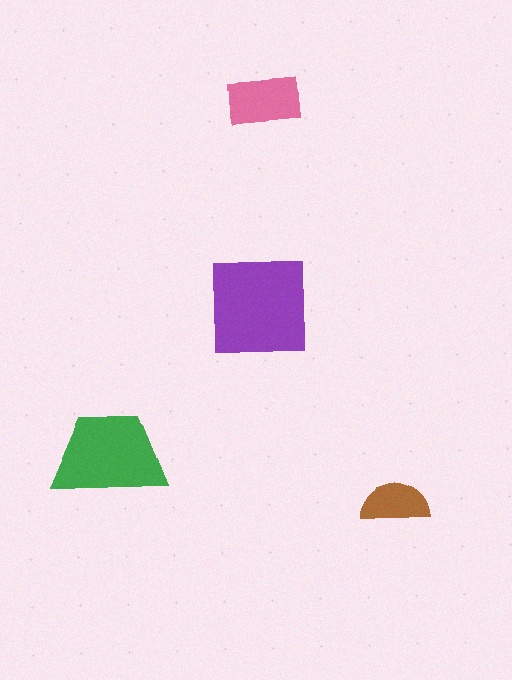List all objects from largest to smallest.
The purple square, the green trapezoid, the pink rectangle, the brown semicircle.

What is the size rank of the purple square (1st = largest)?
1st.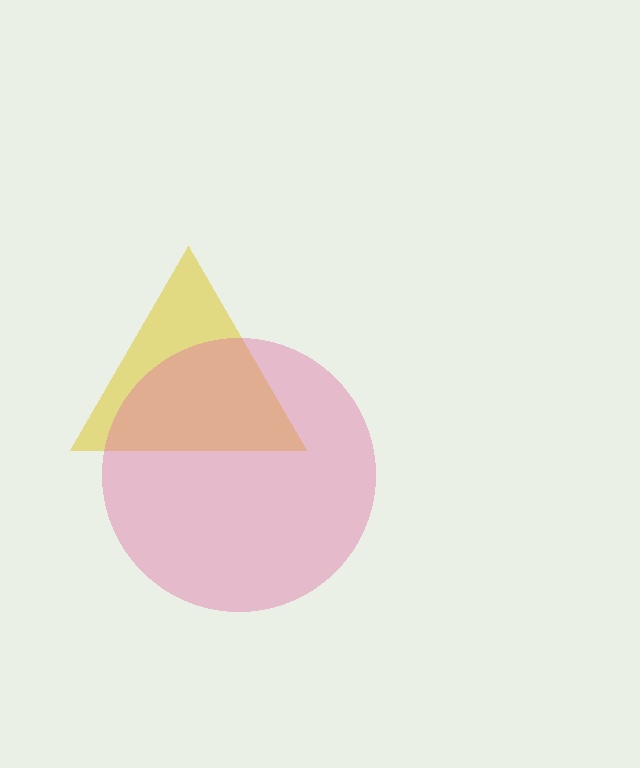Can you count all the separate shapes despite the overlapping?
Yes, there are 2 separate shapes.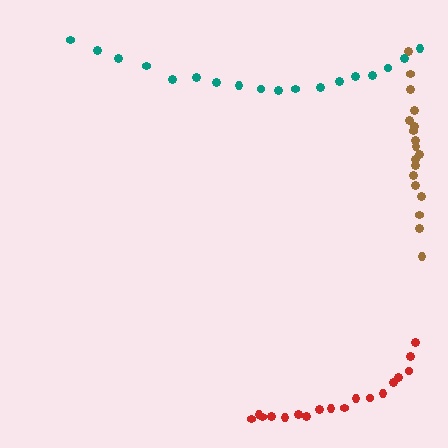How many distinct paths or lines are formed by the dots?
There are 3 distinct paths.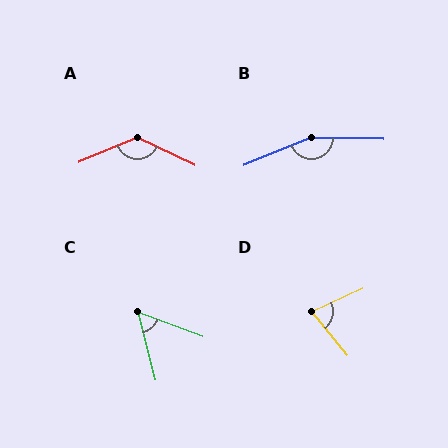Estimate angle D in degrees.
Approximately 75 degrees.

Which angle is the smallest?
C, at approximately 55 degrees.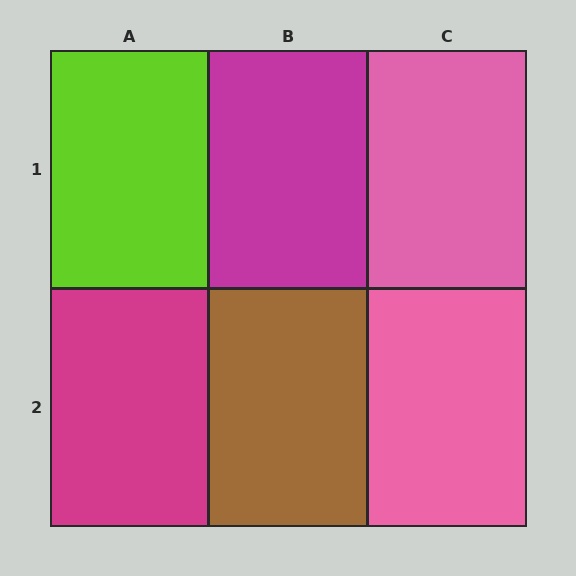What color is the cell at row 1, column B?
Magenta.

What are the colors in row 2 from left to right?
Magenta, brown, pink.